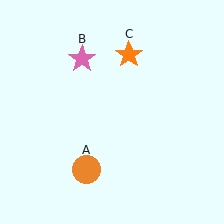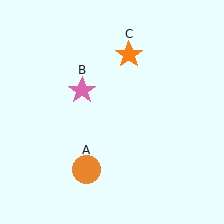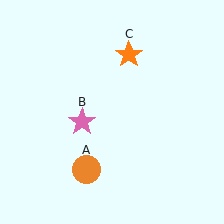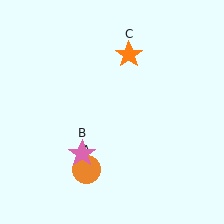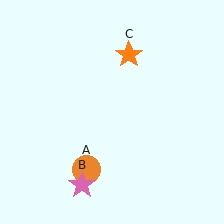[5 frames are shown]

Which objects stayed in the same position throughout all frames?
Orange circle (object A) and orange star (object C) remained stationary.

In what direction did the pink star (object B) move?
The pink star (object B) moved down.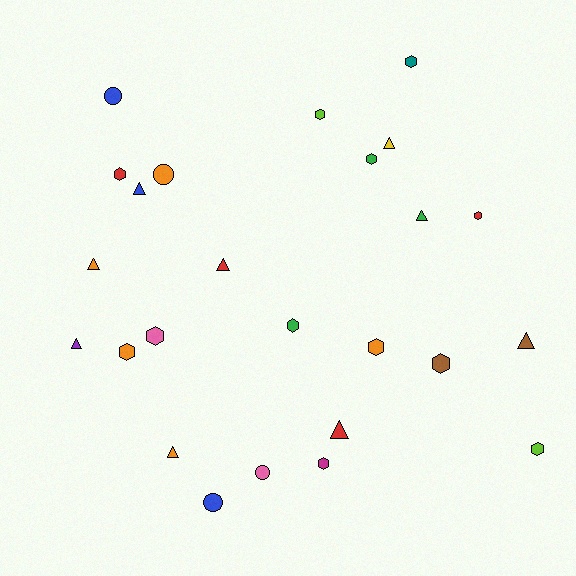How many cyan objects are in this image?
There are no cyan objects.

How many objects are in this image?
There are 25 objects.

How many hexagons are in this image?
There are 12 hexagons.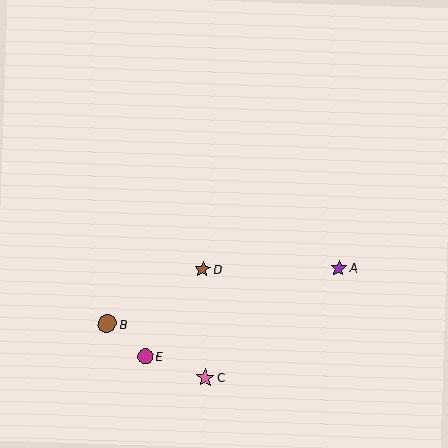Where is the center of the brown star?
The center of the brown star is at (203, 270).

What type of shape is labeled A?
Shape A is a purple star.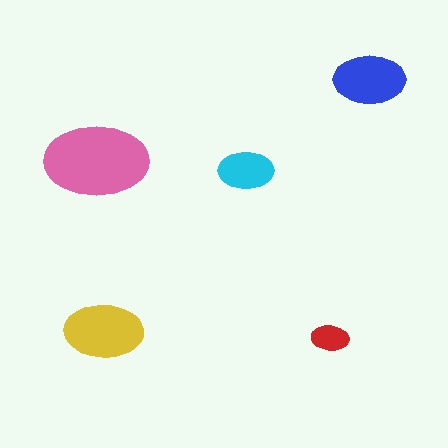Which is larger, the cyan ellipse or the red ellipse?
The cyan one.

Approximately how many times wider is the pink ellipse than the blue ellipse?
About 1.5 times wider.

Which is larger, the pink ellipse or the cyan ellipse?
The pink one.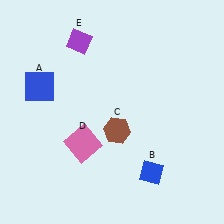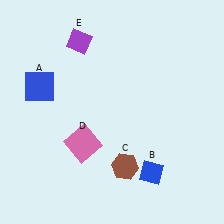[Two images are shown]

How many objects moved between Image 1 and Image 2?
1 object moved between the two images.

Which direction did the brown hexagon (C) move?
The brown hexagon (C) moved down.